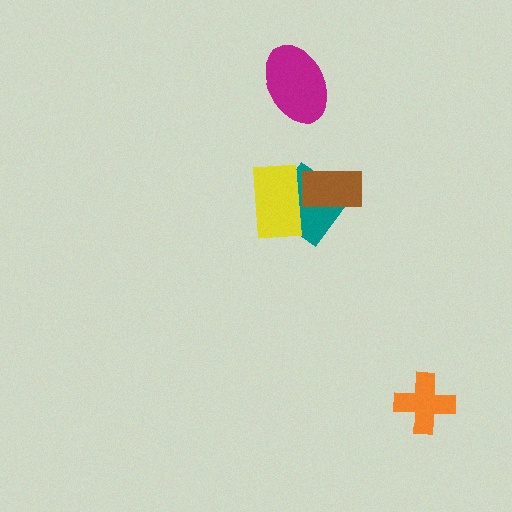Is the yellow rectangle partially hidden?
Yes, it is partially covered by another shape.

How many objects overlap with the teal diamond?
2 objects overlap with the teal diamond.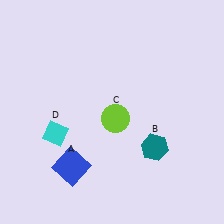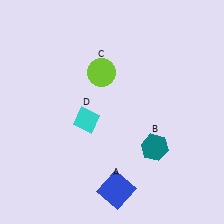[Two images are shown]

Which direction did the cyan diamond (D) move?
The cyan diamond (D) moved right.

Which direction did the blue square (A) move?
The blue square (A) moved right.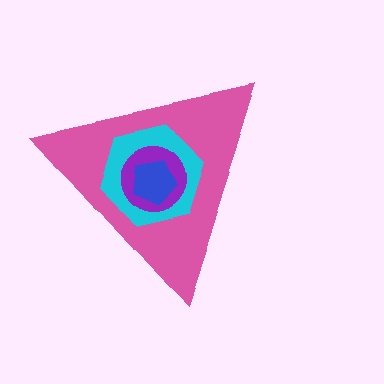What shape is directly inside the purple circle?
The blue pentagon.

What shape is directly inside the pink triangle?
The cyan hexagon.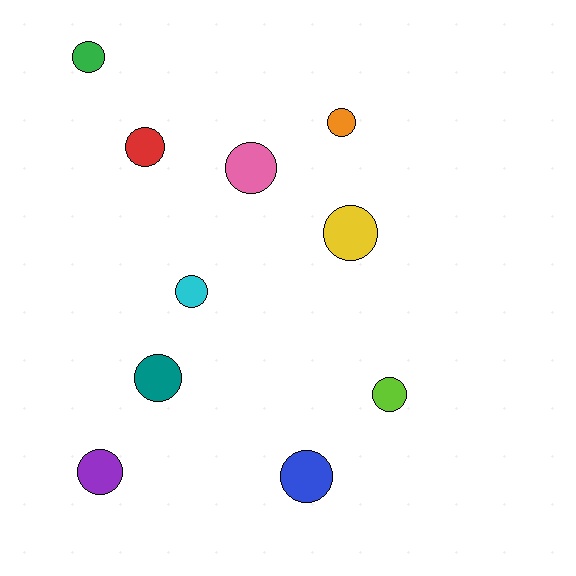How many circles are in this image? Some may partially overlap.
There are 10 circles.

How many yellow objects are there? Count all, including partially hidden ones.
There is 1 yellow object.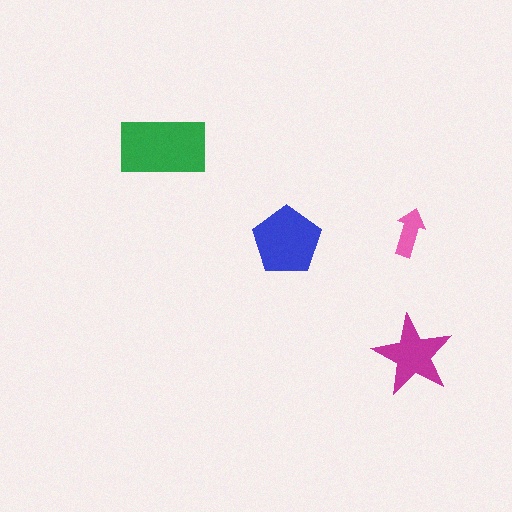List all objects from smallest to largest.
The pink arrow, the magenta star, the blue pentagon, the green rectangle.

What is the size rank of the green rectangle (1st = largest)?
1st.